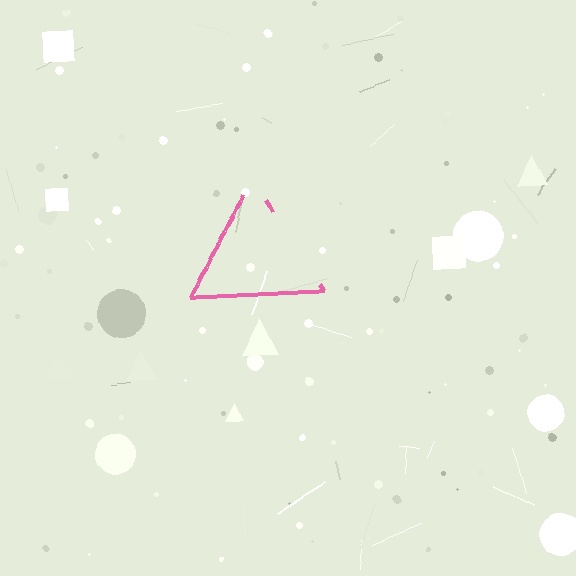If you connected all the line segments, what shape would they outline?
They would outline a triangle.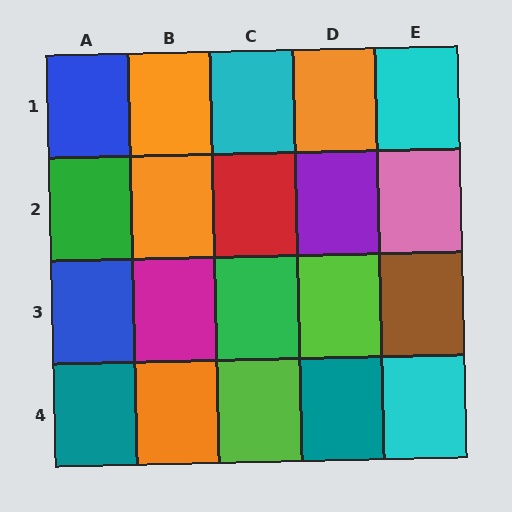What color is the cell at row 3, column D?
Lime.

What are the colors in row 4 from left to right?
Teal, orange, lime, teal, cyan.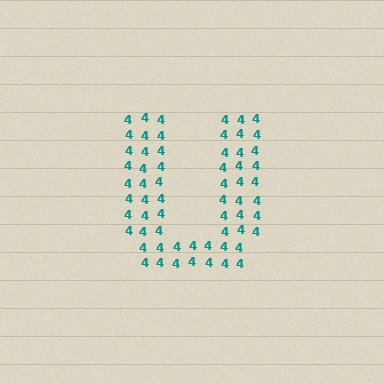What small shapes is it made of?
It is made of small digit 4's.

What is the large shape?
The large shape is the letter U.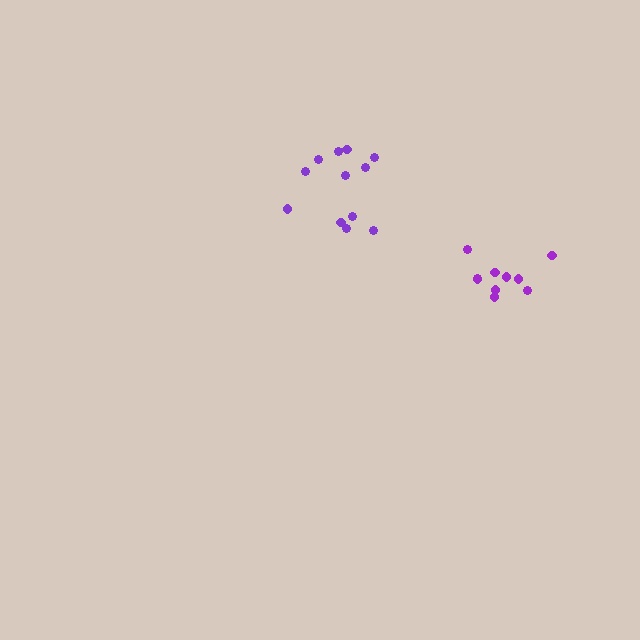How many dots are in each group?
Group 1: 12 dots, Group 2: 10 dots (22 total).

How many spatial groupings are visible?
There are 2 spatial groupings.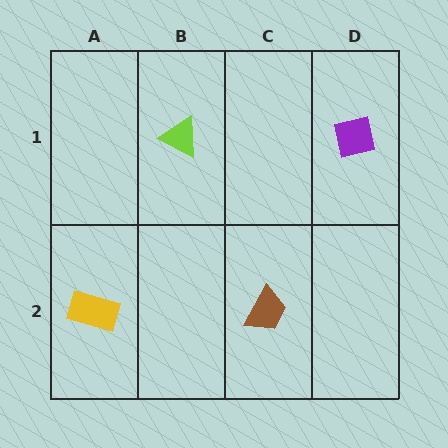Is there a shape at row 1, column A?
No, that cell is empty.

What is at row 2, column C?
A brown trapezoid.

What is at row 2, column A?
A yellow rectangle.